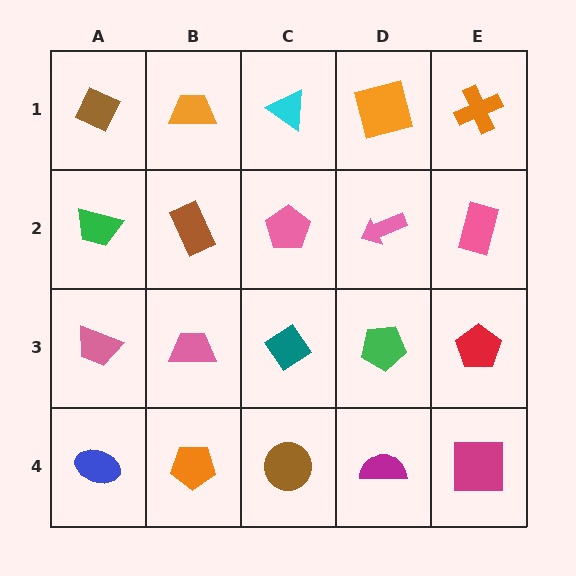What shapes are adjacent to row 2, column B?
An orange trapezoid (row 1, column B), a pink trapezoid (row 3, column B), a green trapezoid (row 2, column A), a pink pentagon (row 2, column C).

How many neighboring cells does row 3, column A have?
3.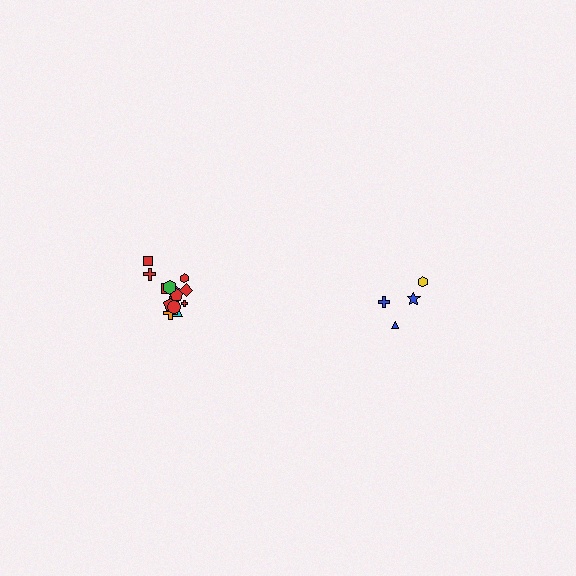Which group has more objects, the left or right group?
The left group.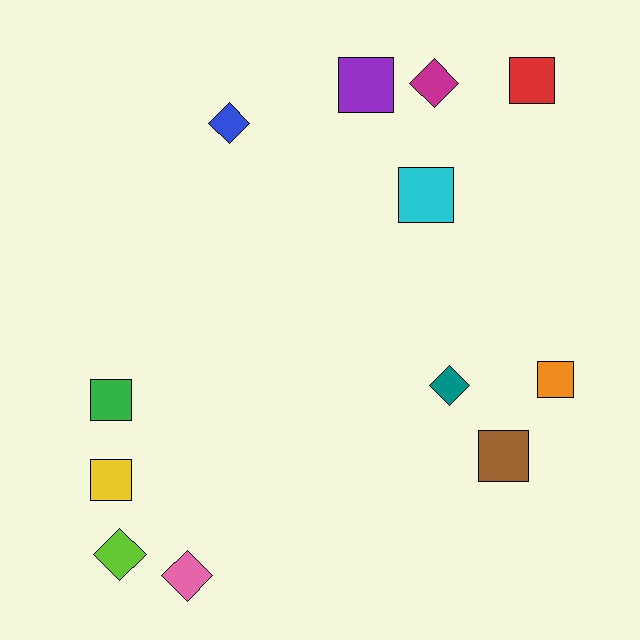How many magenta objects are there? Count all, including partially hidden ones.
There is 1 magenta object.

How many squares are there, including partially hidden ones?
There are 7 squares.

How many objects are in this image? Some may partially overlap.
There are 12 objects.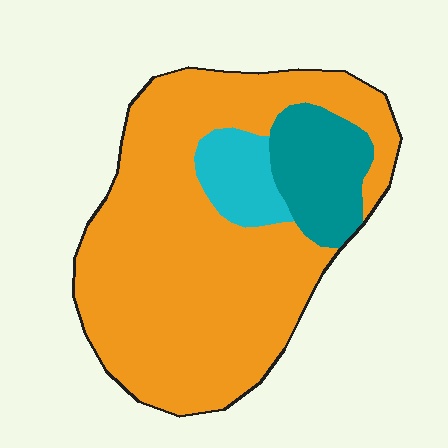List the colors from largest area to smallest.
From largest to smallest: orange, teal, cyan.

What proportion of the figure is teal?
Teal covers 14% of the figure.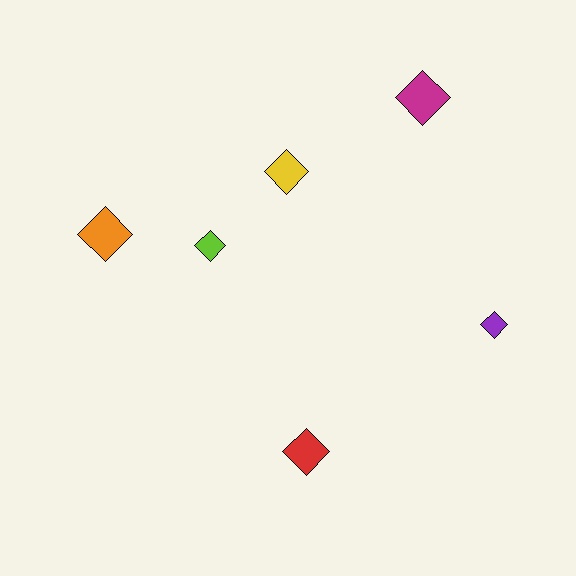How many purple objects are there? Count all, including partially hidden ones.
There is 1 purple object.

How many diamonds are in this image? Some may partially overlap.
There are 6 diamonds.